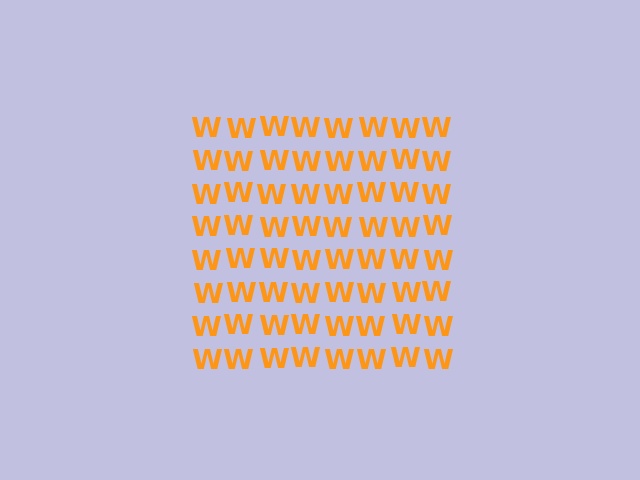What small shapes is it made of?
It is made of small letter W's.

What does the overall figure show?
The overall figure shows a square.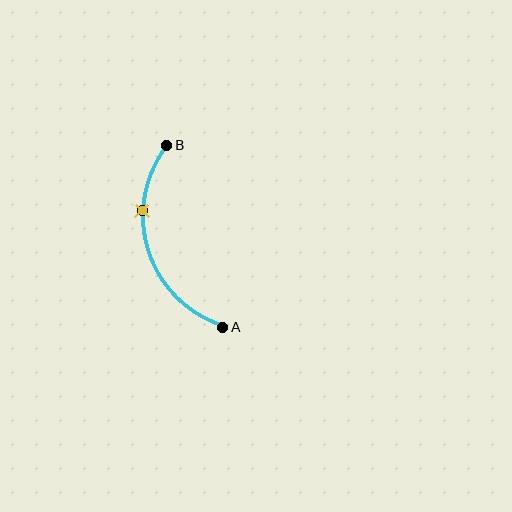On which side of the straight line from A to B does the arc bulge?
The arc bulges to the left of the straight line connecting A and B.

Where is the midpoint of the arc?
The arc midpoint is the point on the curve farthest from the straight line joining A and B. It sits to the left of that line.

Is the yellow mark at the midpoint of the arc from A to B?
No. The yellow mark lies on the arc but is closer to endpoint B. The arc midpoint would be at the point on the curve equidistant along the arc from both A and B.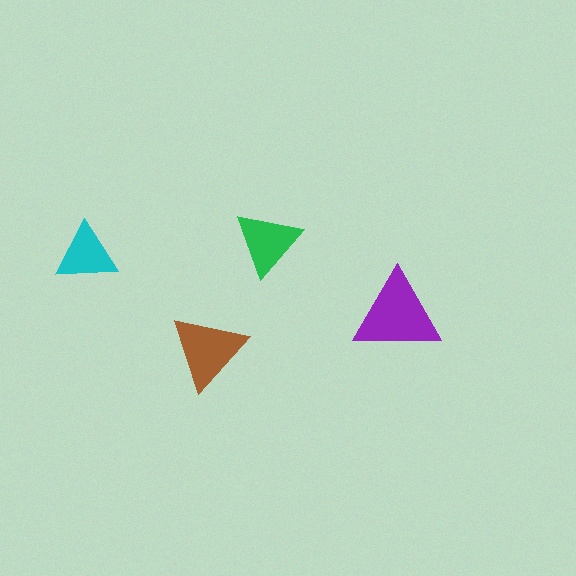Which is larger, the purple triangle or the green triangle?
The purple one.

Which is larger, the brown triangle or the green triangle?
The brown one.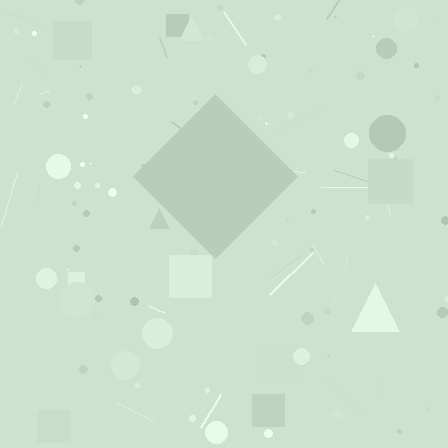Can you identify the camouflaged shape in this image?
The camouflaged shape is a diamond.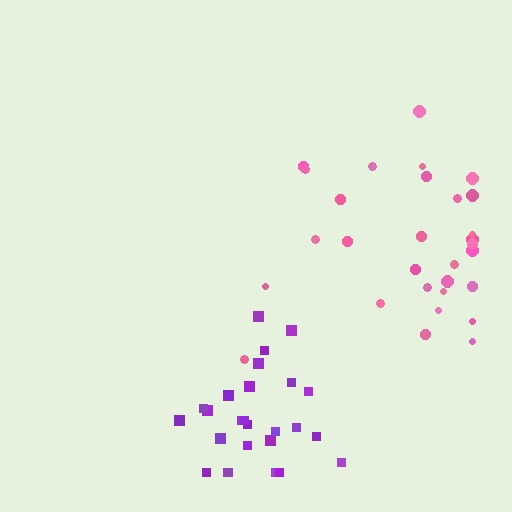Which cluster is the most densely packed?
Purple.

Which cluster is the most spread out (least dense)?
Pink.